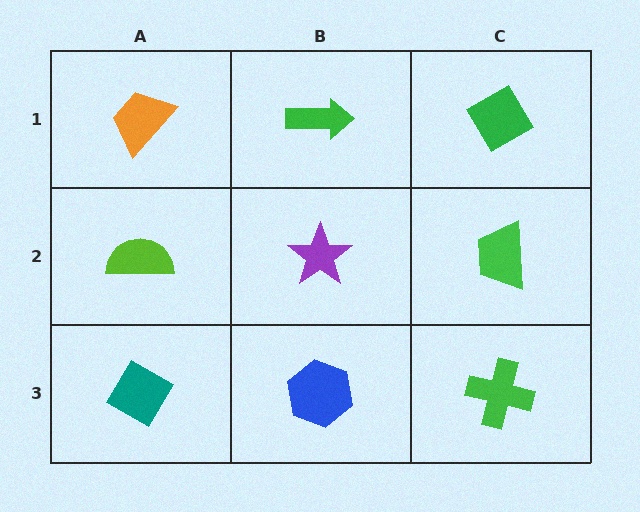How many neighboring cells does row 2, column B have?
4.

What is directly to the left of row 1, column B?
An orange trapezoid.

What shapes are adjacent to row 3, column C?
A green trapezoid (row 2, column C), a blue hexagon (row 3, column B).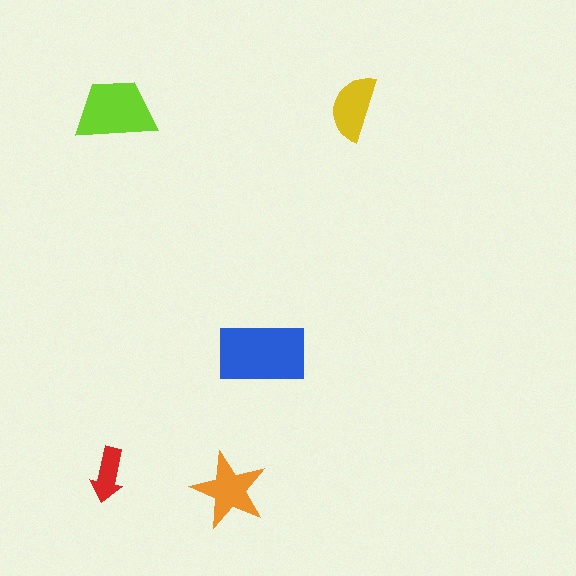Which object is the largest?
The blue rectangle.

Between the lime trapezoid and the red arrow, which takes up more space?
The lime trapezoid.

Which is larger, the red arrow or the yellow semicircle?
The yellow semicircle.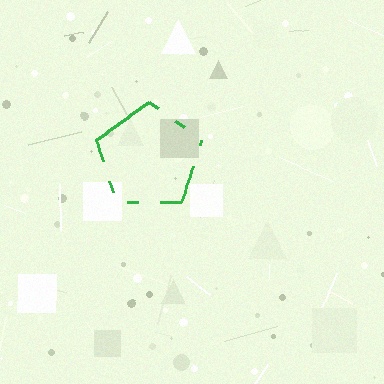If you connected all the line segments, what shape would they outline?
They would outline a pentagon.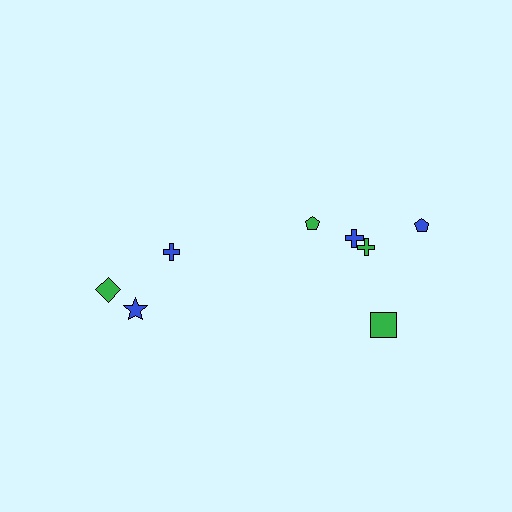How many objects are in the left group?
There are 3 objects.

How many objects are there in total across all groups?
There are 8 objects.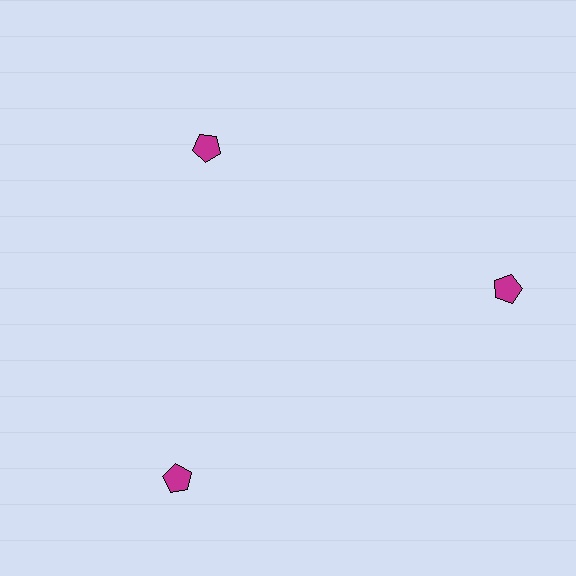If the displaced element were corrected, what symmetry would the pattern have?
It would have 3-fold rotational symmetry — the pattern would map onto itself every 120 degrees.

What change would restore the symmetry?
The symmetry would be restored by moving it outward, back onto the ring so that all 3 pentagons sit at equal angles and equal distance from the center.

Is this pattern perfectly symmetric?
No. The 3 magenta pentagons are arranged in a ring, but one element near the 11 o'clock position is pulled inward toward the center, breaking the 3-fold rotational symmetry.